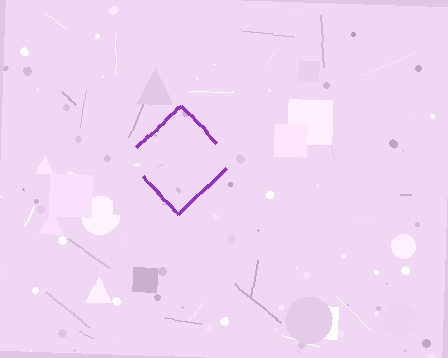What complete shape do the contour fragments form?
The contour fragments form a diamond.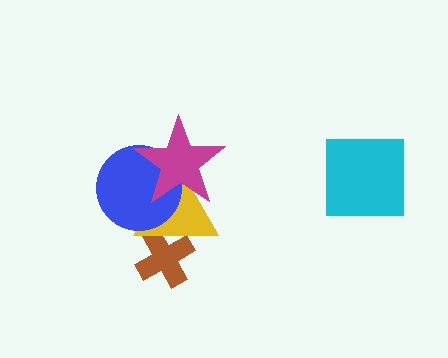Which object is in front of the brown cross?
The yellow triangle is in front of the brown cross.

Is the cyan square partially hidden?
No, no other shape covers it.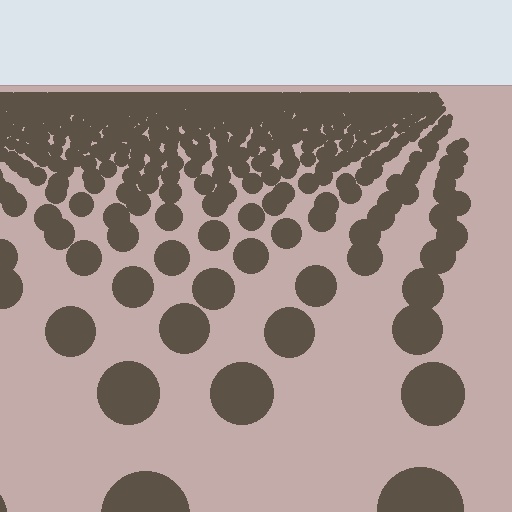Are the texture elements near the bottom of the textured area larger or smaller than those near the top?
Larger. Near the bottom, elements are closer to the viewer and appear at a bigger on-screen size.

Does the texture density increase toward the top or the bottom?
Density increases toward the top.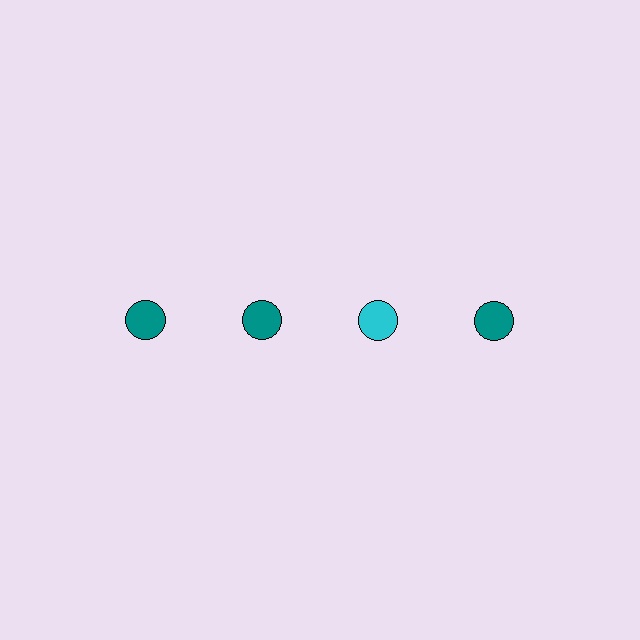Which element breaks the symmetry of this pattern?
The cyan circle in the top row, center column breaks the symmetry. All other shapes are teal circles.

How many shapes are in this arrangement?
There are 4 shapes arranged in a grid pattern.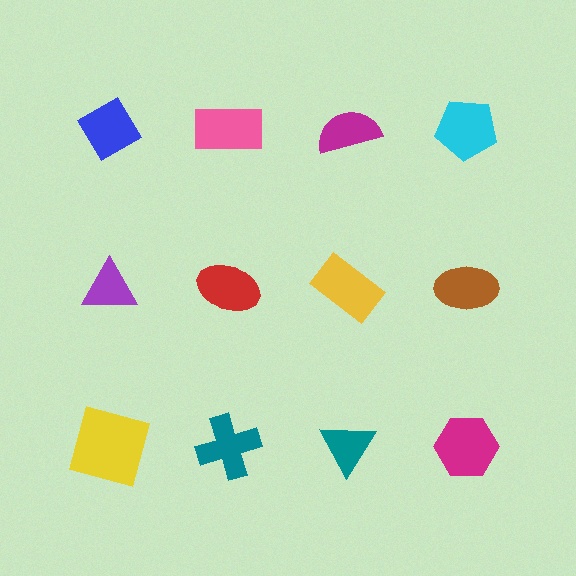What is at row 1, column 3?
A magenta semicircle.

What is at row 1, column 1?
A blue diamond.